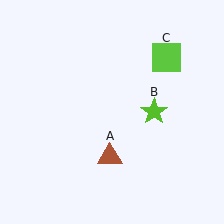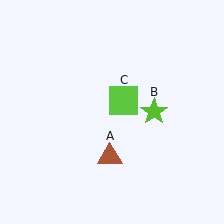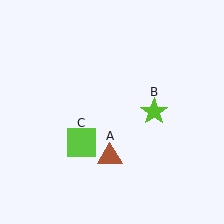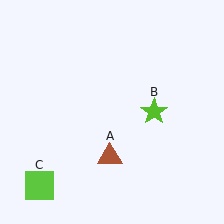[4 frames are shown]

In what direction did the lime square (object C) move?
The lime square (object C) moved down and to the left.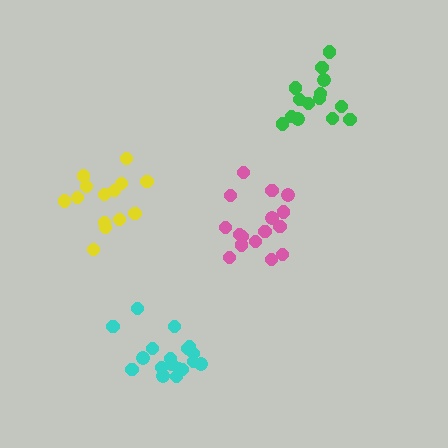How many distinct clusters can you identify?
There are 4 distinct clusters.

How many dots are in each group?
Group 1: 14 dots, Group 2: 14 dots, Group 3: 16 dots, Group 4: 18 dots (62 total).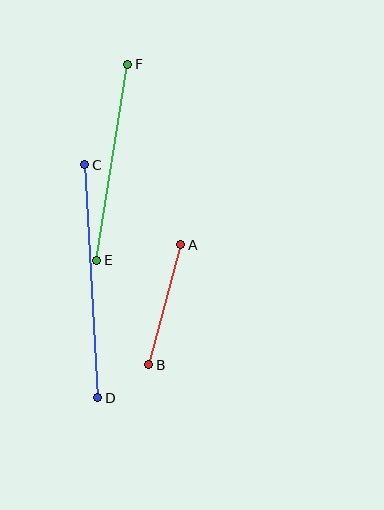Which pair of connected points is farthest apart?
Points C and D are farthest apart.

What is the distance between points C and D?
The distance is approximately 233 pixels.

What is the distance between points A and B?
The distance is approximately 124 pixels.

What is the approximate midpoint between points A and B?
The midpoint is at approximately (165, 305) pixels.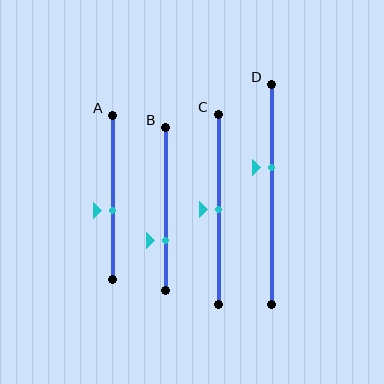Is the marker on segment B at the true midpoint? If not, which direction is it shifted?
No, the marker on segment B is shifted downward by about 19% of the segment length.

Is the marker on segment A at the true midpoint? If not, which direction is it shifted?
No, the marker on segment A is shifted downward by about 8% of the segment length.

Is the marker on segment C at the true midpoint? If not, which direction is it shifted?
Yes, the marker on segment C is at the true midpoint.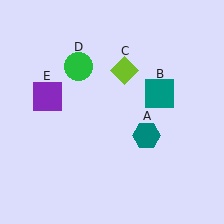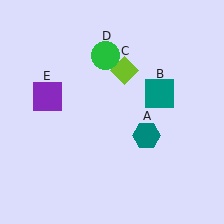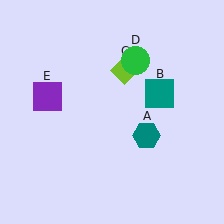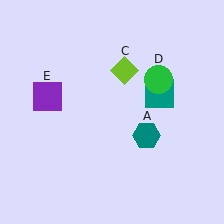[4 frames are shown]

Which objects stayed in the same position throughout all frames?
Teal hexagon (object A) and teal square (object B) and lime diamond (object C) and purple square (object E) remained stationary.